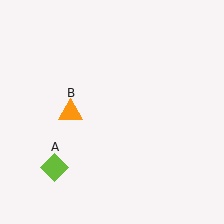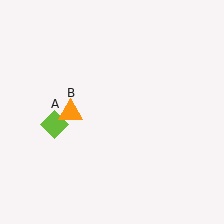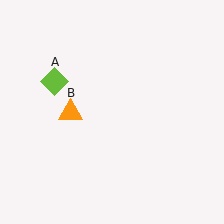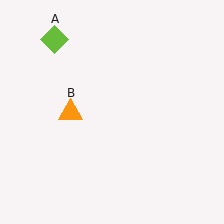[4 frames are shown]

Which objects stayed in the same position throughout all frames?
Orange triangle (object B) remained stationary.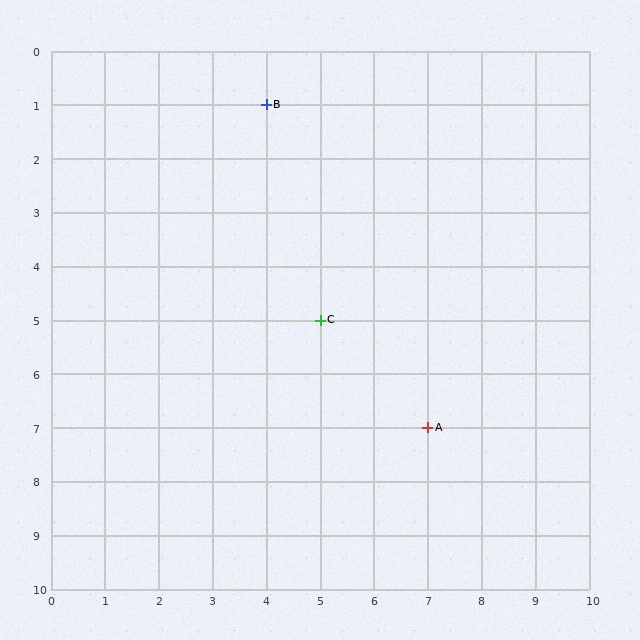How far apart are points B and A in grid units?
Points B and A are 3 columns and 6 rows apart (about 6.7 grid units diagonally).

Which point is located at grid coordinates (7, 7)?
Point A is at (7, 7).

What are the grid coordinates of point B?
Point B is at grid coordinates (4, 1).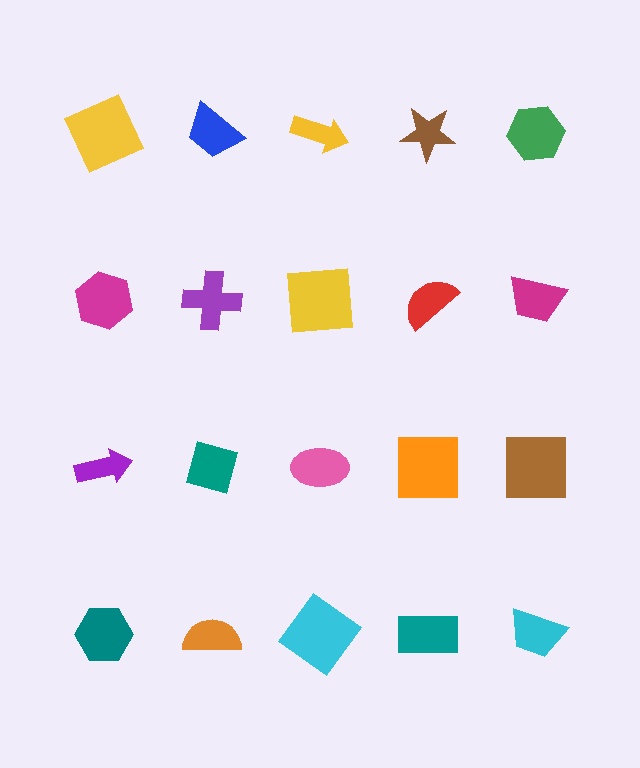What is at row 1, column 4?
A brown star.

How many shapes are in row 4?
5 shapes.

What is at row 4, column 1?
A teal hexagon.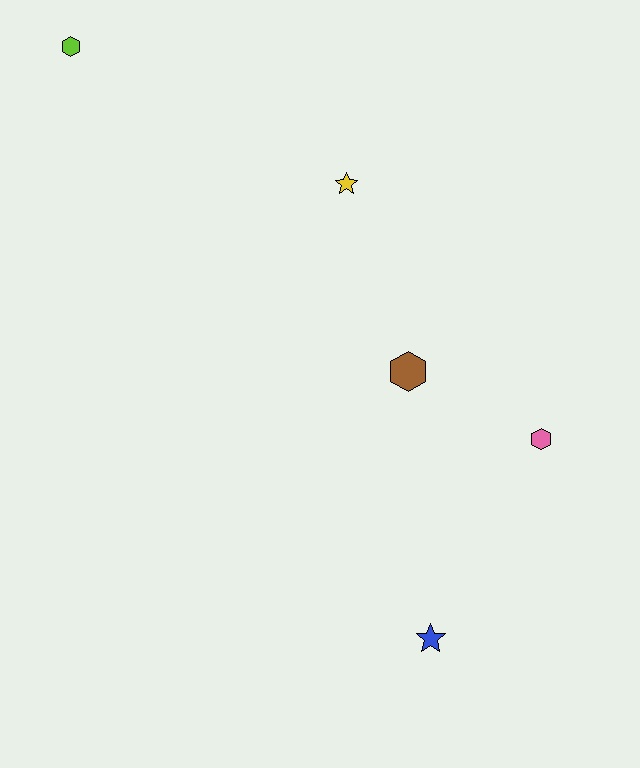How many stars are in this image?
There are 2 stars.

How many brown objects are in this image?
There is 1 brown object.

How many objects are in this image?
There are 5 objects.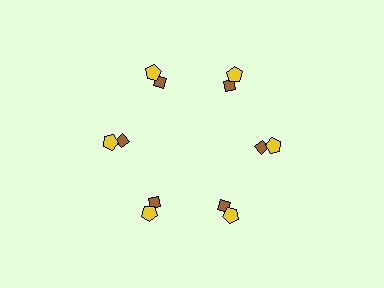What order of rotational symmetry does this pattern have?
This pattern has 6-fold rotational symmetry.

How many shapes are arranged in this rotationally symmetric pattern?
There are 12 shapes, arranged in 6 groups of 2.